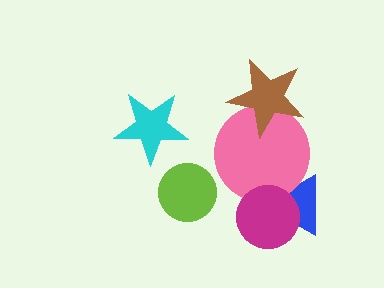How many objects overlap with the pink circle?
3 objects overlap with the pink circle.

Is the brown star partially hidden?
No, no other shape covers it.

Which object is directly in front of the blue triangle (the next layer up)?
The pink circle is directly in front of the blue triangle.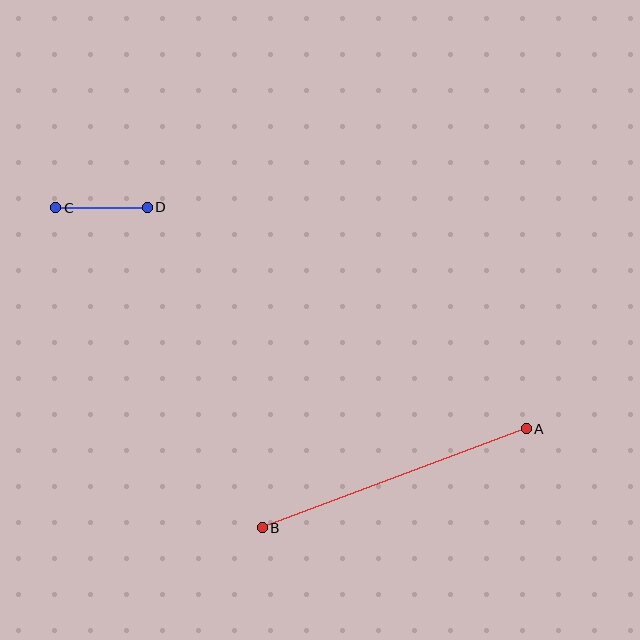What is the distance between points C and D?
The distance is approximately 92 pixels.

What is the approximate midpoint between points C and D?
The midpoint is at approximately (101, 207) pixels.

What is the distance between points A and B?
The distance is approximately 282 pixels.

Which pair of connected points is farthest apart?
Points A and B are farthest apart.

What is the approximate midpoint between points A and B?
The midpoint is at approximately (394, 478) pixels.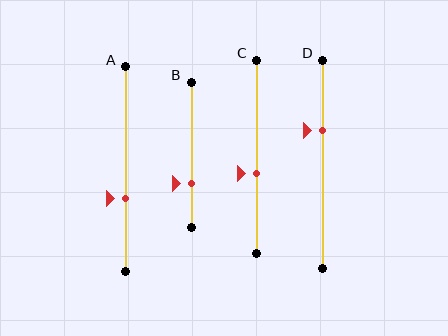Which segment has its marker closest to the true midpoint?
Segment C has its marker closest to the true midpoint.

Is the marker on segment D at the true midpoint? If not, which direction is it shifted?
No, the marker on segment D is shifted upward by about 16% of the segment length.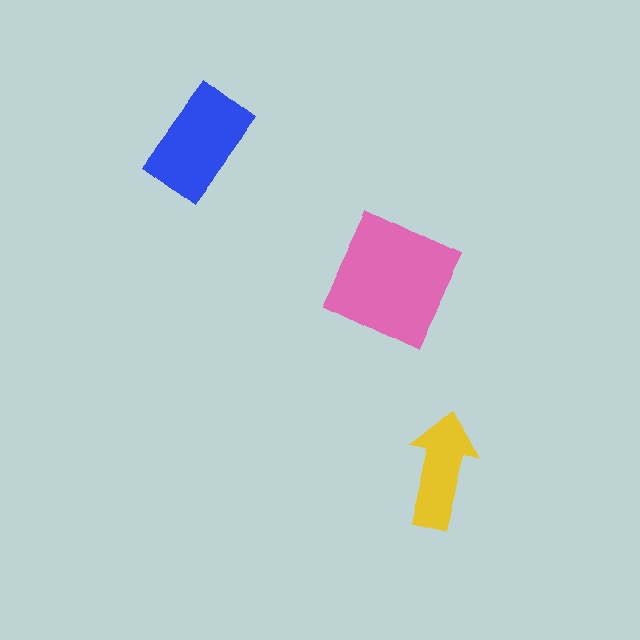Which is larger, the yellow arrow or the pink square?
The pink square.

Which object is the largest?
The pink square.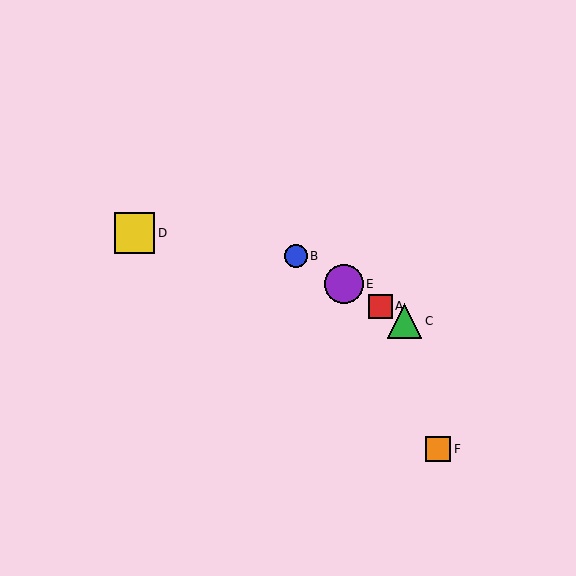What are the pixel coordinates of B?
Object B is at (296, 256).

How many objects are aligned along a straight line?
4 objects (A, B, C, E) are aligned along a straight line.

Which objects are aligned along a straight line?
Objects A, B, C, E are aligned along a straight line.